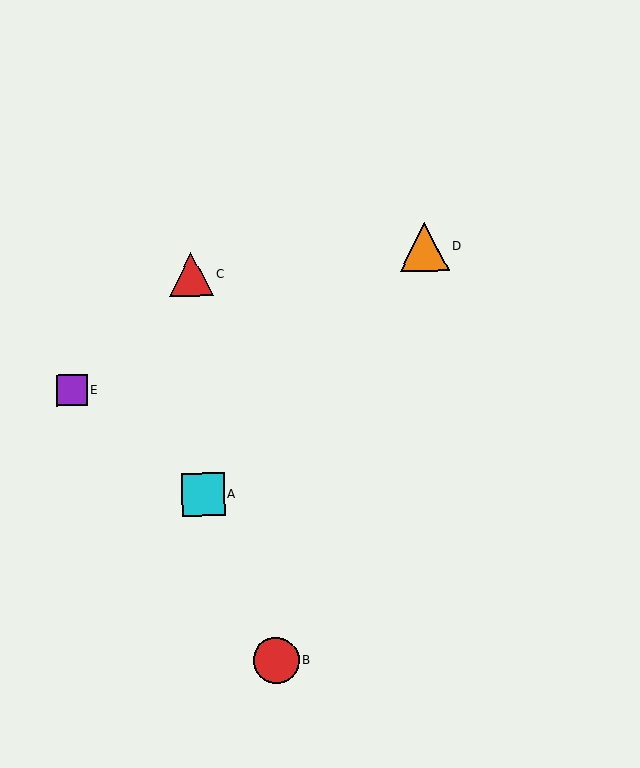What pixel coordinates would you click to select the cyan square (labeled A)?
Click at (203, 495) to select the cyan square A.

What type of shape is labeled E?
Shape E is a purple square.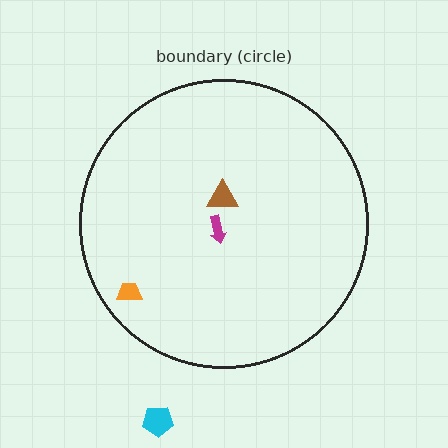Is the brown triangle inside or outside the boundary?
Inside.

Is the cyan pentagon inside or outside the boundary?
Outside.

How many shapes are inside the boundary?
3 inside, 1 outside.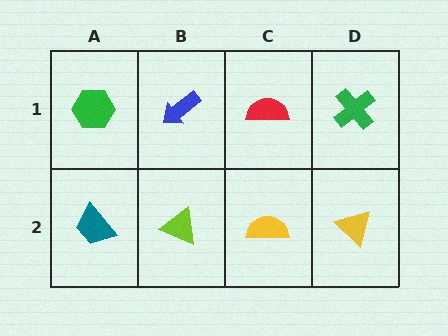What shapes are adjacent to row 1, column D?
A yellow triangle (row 2, column D), a red semicircle (row 1, column C).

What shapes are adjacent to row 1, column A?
A teal trapezoid (row 2, column A), a blue arrow (row 1, column B).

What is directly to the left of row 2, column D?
A yellow semicircle.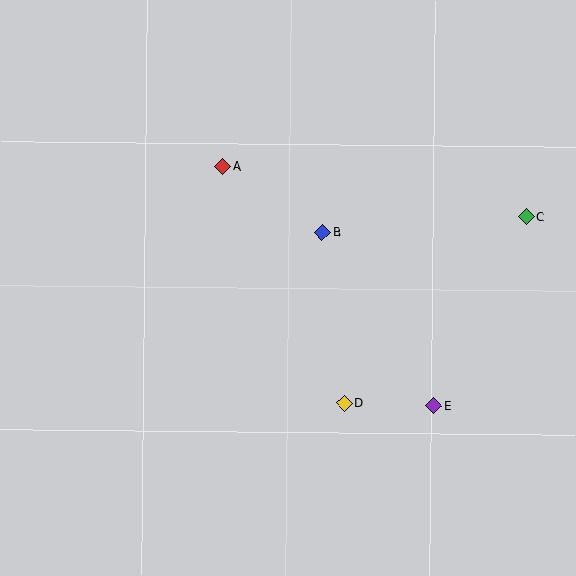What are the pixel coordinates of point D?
Point D is at (344, 403).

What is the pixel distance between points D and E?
The distance between D and E is 89 pixels.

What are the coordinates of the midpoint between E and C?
The midpoint between E and C is at (480, 312).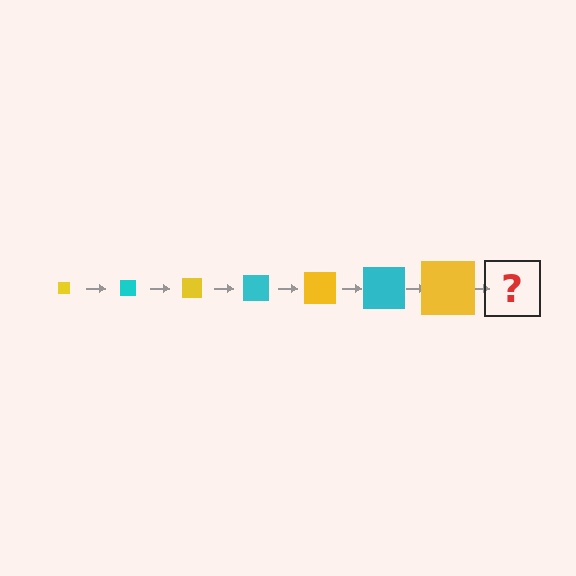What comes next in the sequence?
The next element should be a cyan square, larger than the previous one.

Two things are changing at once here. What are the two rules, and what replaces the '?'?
The two rules are that the square grows larger each step and the color cycles through yellow and cyan. The '?' should be a cyan square, larger than the previous one.